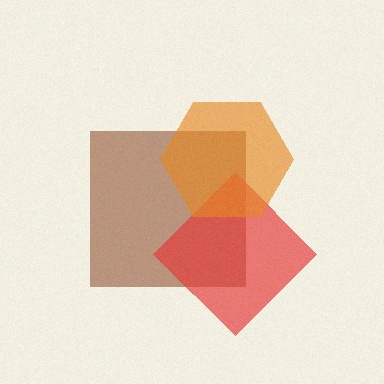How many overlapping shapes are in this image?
There are 3 overlapping shapes in the image.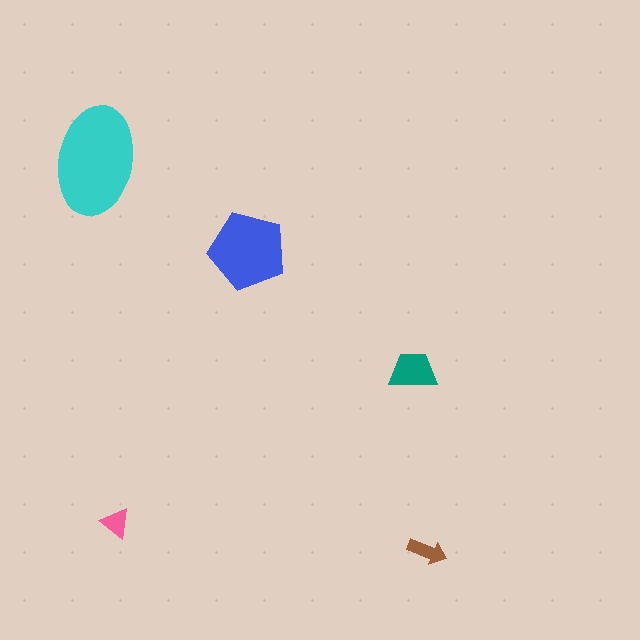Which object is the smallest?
The pink triangle.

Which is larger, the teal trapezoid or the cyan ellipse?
The cyan ellipse.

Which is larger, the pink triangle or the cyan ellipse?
The cyan ellipse.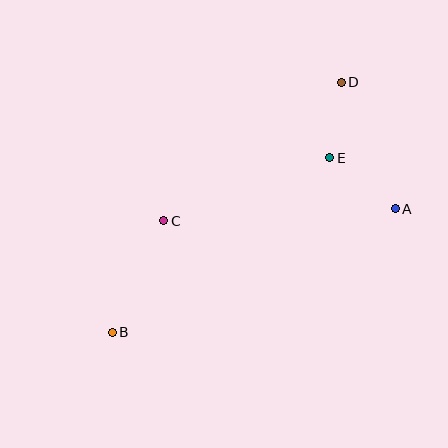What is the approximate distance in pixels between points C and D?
The distance between C and D is approximately 225 pixels.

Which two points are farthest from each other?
Points B and D are farthest from each other.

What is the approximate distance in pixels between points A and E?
The distance between A and E is approximately 83 pixels.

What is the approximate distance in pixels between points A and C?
The distance between A and C is approximately 232 pixels.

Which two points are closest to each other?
Points D and E are closest to each other.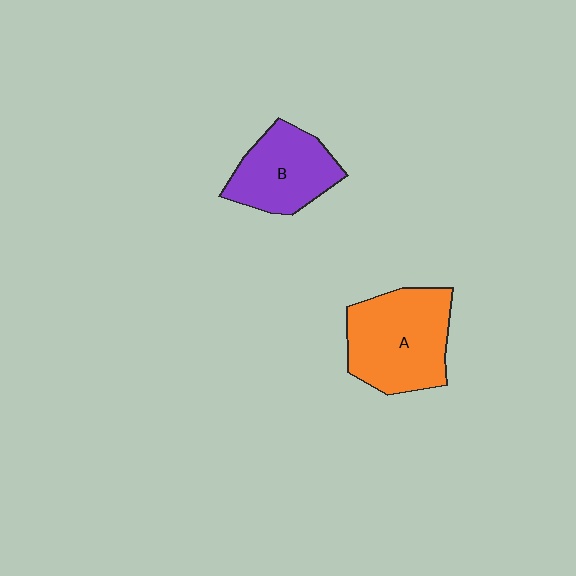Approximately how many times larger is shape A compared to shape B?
Approximately 1.3 times.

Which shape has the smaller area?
Shape B (purple).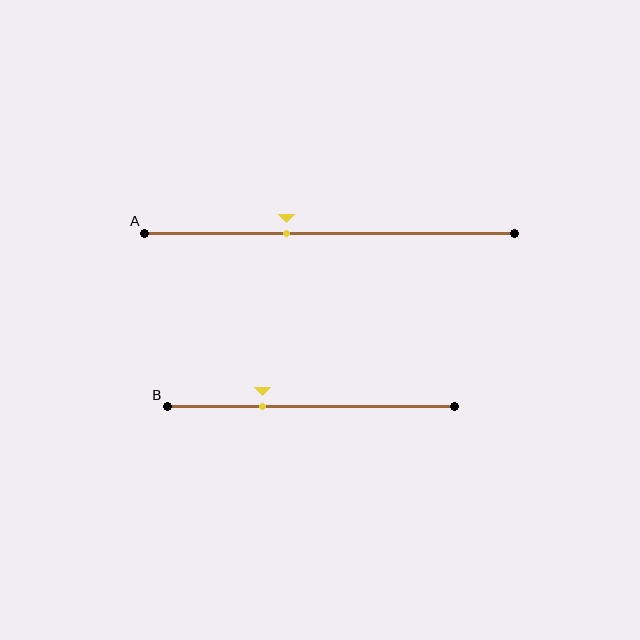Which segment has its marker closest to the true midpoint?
Segment A has its marker closest to the true midpoint.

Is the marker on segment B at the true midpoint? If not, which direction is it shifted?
No, the marker on segment B is shifted to the left by about 17% of the segment length.